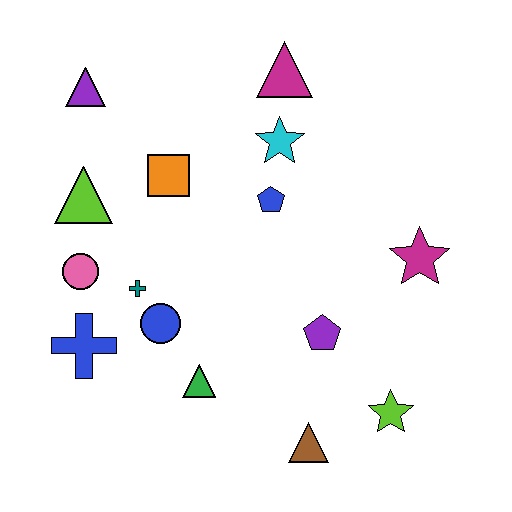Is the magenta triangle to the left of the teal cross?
No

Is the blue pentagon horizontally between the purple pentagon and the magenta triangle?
No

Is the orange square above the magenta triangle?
No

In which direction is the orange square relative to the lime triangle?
The orange square is to the right of the lime triangle.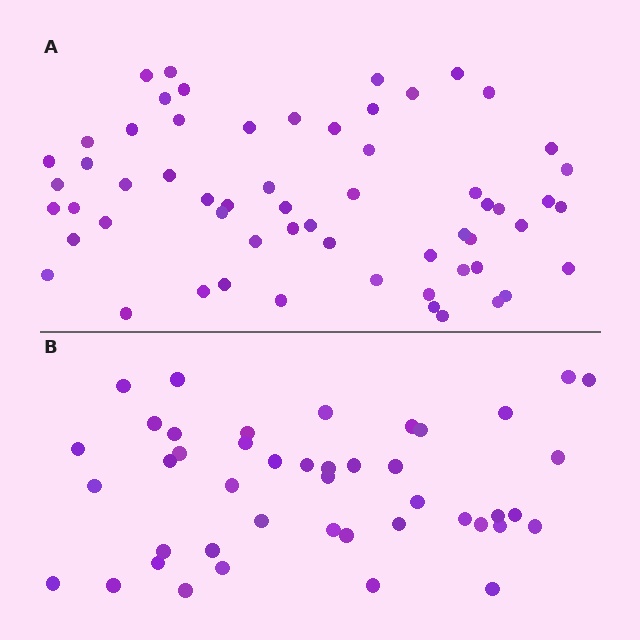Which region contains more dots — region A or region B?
Region A (the top region) has more dots.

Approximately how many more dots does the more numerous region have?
Region A has approximately 15 more dots than region B.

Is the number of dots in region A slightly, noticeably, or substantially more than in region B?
Region A has noticeably more, but not dramatically so. The ratio is roughly 1.4 to 1.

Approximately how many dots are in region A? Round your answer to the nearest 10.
About 60 dots.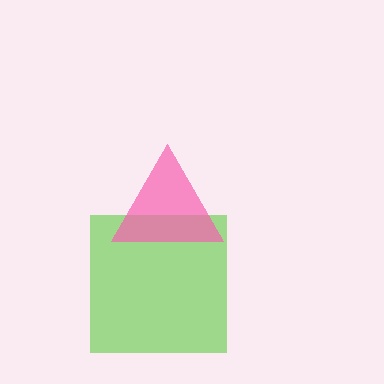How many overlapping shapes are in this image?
There are 2 overlapping shapes in the image.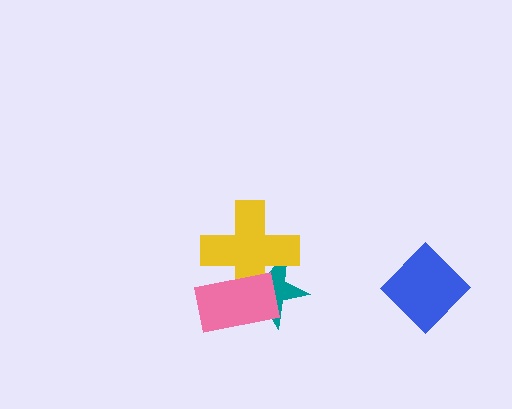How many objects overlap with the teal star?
2 objects overlap with the teal star.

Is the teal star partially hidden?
Yes, it is partially covered by another shape.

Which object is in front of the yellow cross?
The pink rectangle is in front of the yellow cross.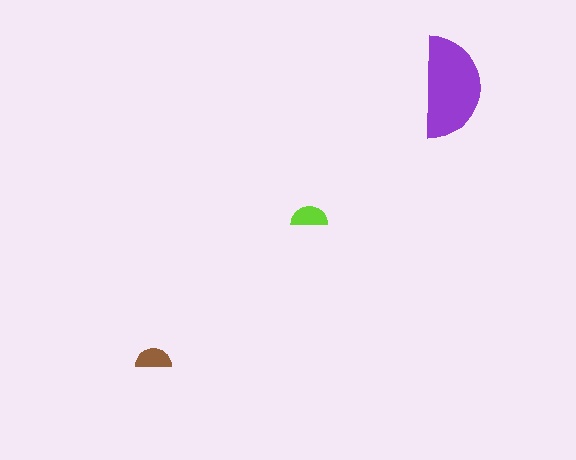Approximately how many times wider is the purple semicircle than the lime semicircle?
About 3 times wider.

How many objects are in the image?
There are 3 objects in the image.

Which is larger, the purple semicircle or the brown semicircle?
The purple one.